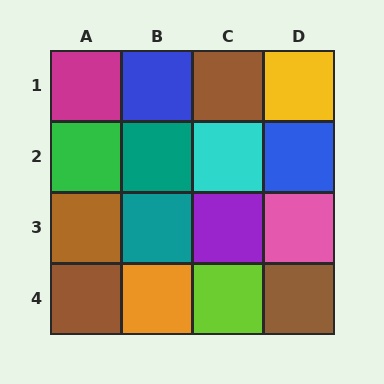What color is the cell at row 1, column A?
Magenta.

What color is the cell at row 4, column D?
Brown.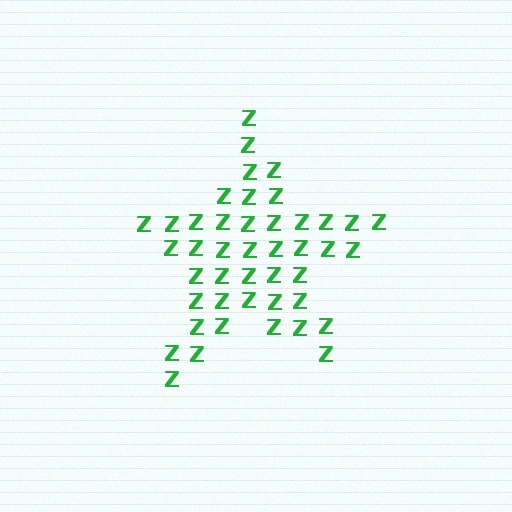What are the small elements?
The small elements are letter Z's.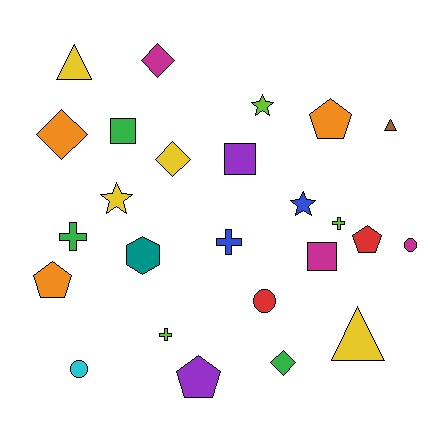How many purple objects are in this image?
There are 2 purple objects.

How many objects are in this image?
There are 25 objects.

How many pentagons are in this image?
There are 4 pentagons.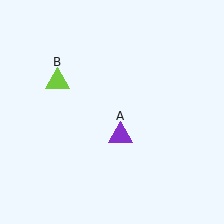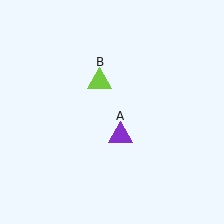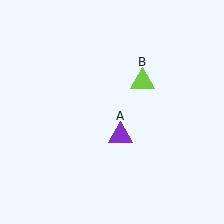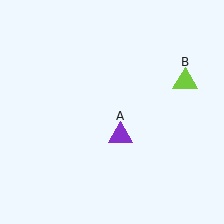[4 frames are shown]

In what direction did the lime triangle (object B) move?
The lime triangle (object B) moved right.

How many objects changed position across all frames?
1 object changed position: lime triangle (object B).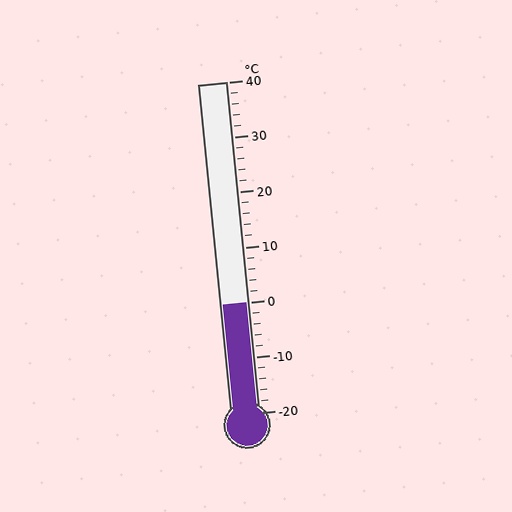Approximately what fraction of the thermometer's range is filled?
The thermometer is filled to approximately 35% of its range.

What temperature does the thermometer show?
The thermometer shows approximately 0°C.